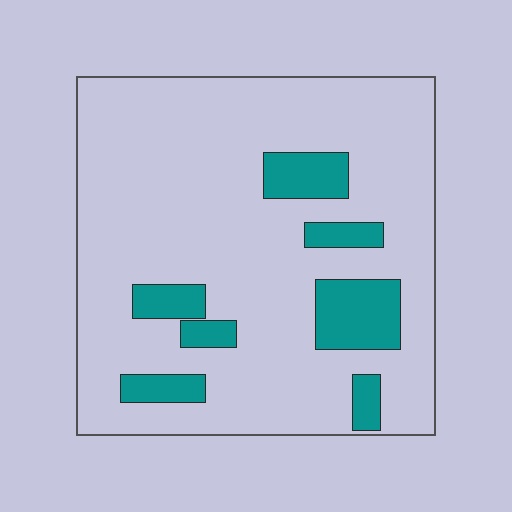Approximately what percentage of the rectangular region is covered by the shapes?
Approximately 15%.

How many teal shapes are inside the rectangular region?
7.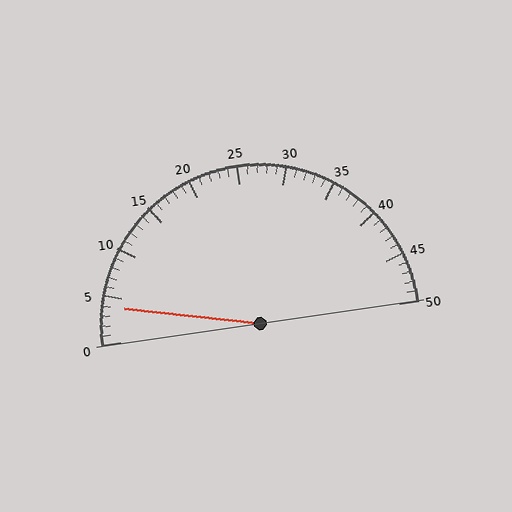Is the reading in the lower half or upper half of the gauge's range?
The reading is in the lower half of the range (0 to 50).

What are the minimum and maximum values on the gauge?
The gauge ranges from 0 to 50.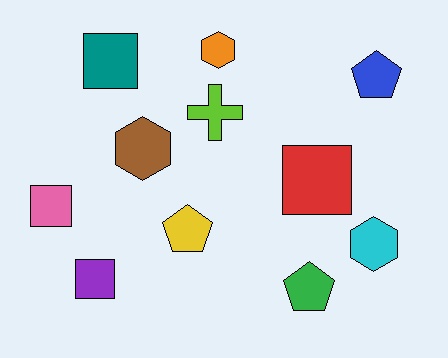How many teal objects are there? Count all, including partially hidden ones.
There is 1 teal object.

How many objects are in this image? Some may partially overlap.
There are 11 objects.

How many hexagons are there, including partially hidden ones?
There are 3 hexagons.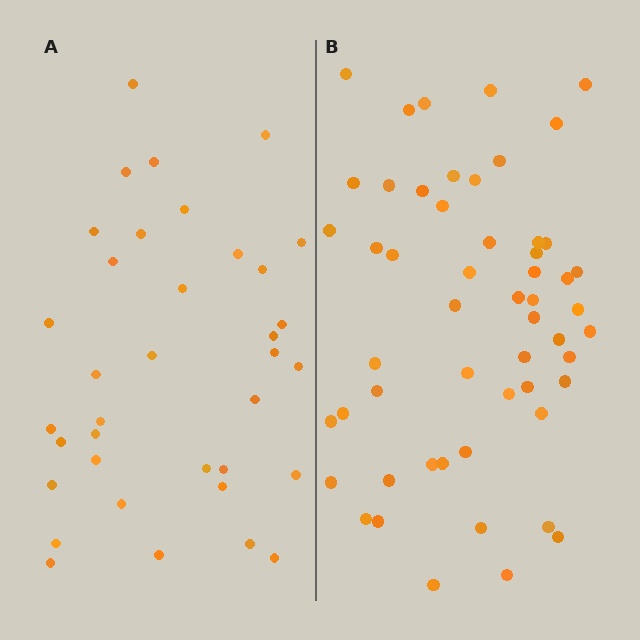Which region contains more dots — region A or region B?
Region B (the right region) has more dots.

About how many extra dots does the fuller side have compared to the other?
Region B has approximately 20 more dots than region A.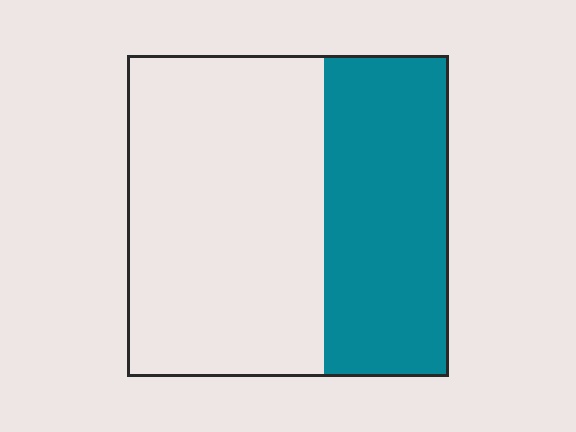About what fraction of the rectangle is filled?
About two fifths (2/5).